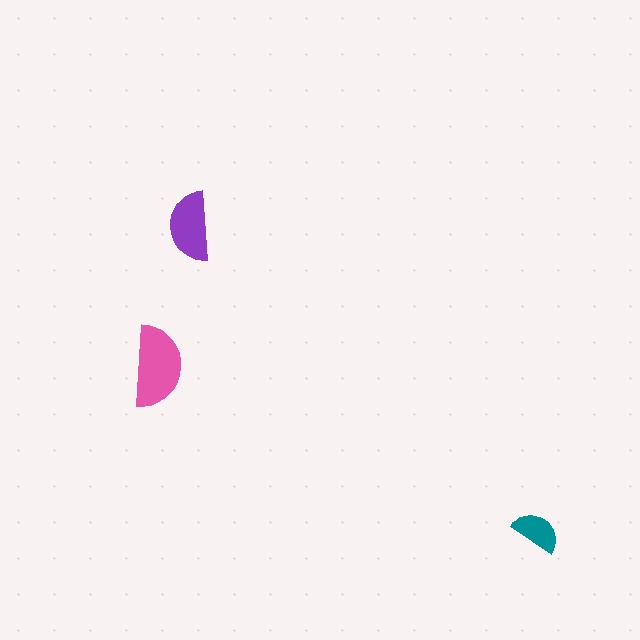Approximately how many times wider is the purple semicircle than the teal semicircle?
About 1.5 times wider.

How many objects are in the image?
There are 3 objects in the image.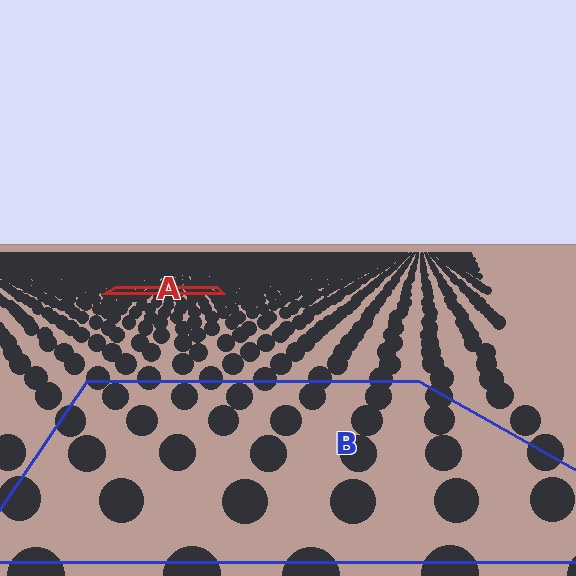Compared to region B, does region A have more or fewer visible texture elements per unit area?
Region A has more texture elements per unit area — they are packed more densely because it is farther away.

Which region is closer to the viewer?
Region B is closer. The texture elements there are larger and more spread out.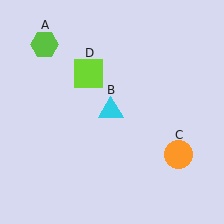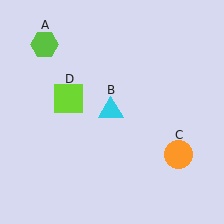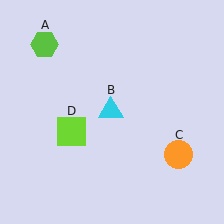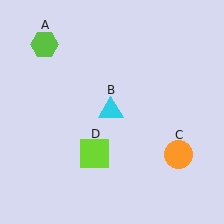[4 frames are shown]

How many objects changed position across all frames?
1 object changed position: lime square (object D).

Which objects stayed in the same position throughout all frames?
Lime hexagon (object A) and cyan triangle (object B) and orange circle (object C) remained stationary.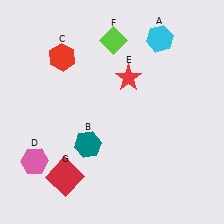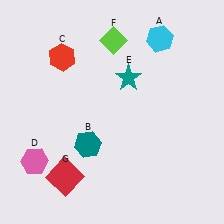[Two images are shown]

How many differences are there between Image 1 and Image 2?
There is 1 difference between the two images.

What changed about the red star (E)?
In Image 1, E is red. In Image 2, it changed to teal.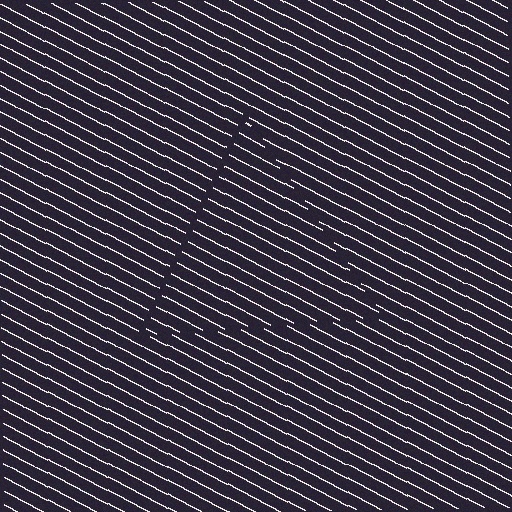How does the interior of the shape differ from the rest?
The interior of the shape contains the same grating, shifted by half a period — the contour is defined by the phase discontinuity where line-ends from the inner and outer gratings abut.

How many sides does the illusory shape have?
3 sides — the line-ends trace a triangle.